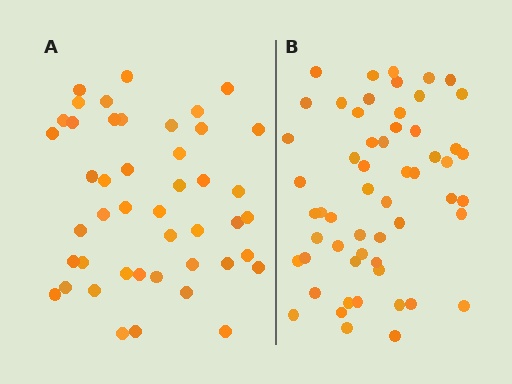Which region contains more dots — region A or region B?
Region B (the right region) has more dots.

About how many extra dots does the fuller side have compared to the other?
Region B has roughly 12 or so more dots than region A.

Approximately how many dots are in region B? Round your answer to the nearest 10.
About 60 dots. (The exact count is 56, which rounds to 60.)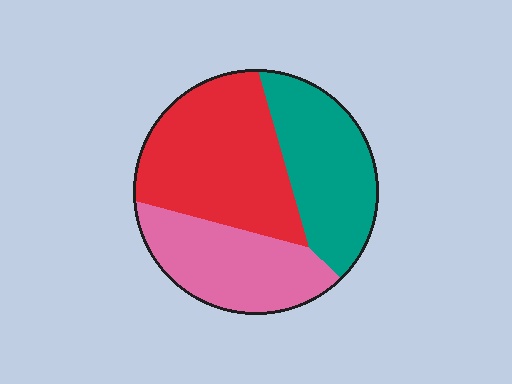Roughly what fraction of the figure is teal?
Teal covers around 30% of the figure.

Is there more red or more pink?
Red.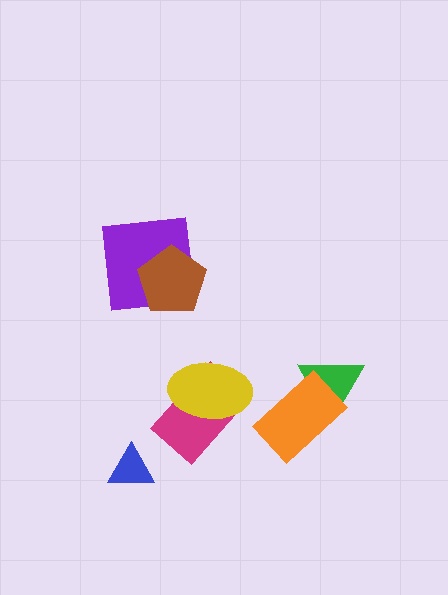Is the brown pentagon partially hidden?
No, no other shape covers it.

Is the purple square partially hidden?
Yes, it is partially covered by another shape.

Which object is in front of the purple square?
The brown pentagon is in front of the purple square.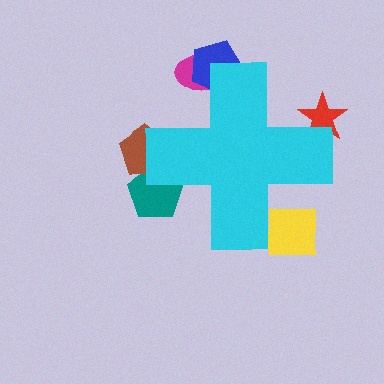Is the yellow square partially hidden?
Yes, the yellow square is partially hidden behind the cyan cross.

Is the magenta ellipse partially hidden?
Yes, the magenta ellipse is partially hidden behind the cyan cross.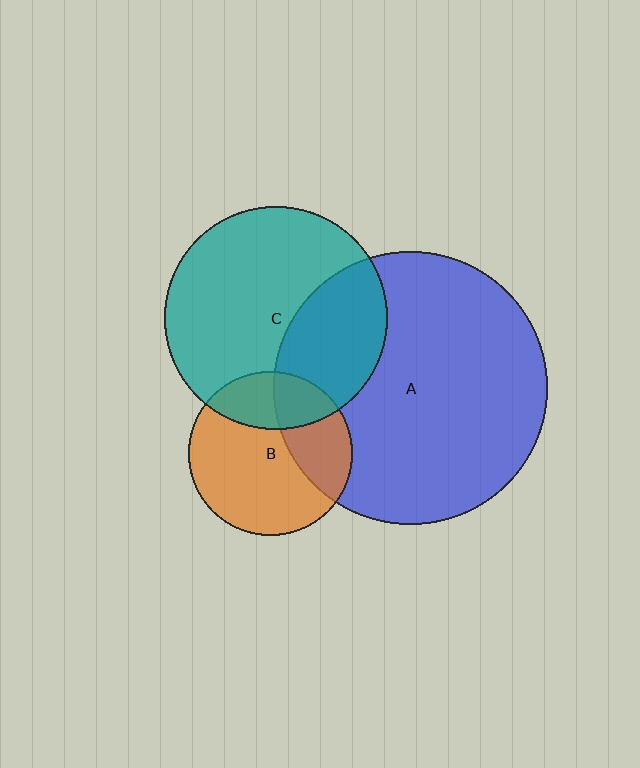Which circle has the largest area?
Circle A (blue).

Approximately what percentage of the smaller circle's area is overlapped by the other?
Approximately 35%.